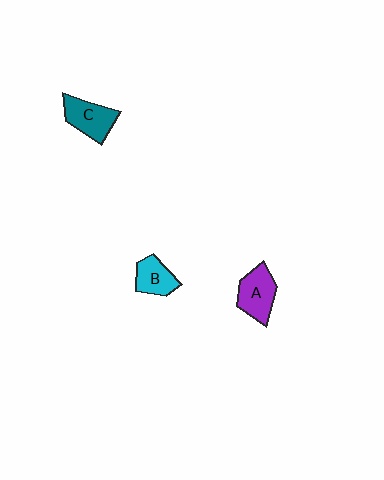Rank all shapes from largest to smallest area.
From largest to smallest: A (purple), C (teal), B (cyan).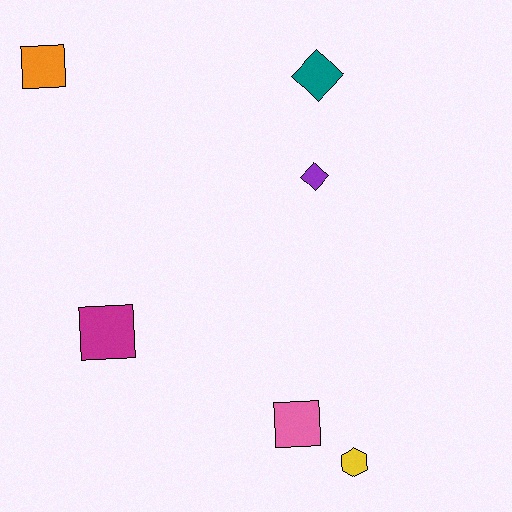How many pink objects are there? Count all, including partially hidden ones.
There is 1 pink object.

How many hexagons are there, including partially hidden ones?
There is 1 hexagon.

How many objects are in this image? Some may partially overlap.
There are 6 objects.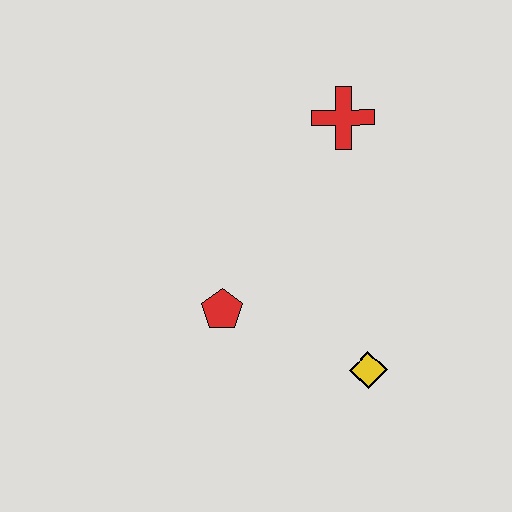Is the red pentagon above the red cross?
No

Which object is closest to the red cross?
The red pentagon is closest to the red cross.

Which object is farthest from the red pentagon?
The red cross is farthest from the red pentagon.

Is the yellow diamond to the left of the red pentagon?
No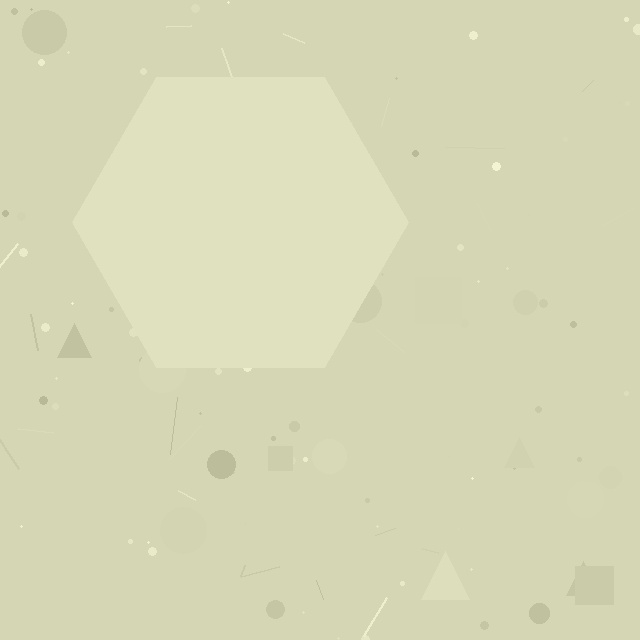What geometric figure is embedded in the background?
A hexagon is embedded in the background.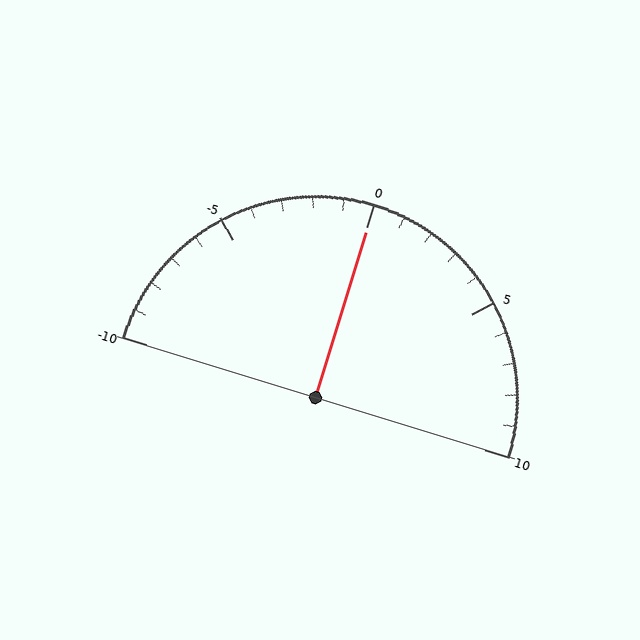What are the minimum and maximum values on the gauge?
The gauge ranges from -10 to 10.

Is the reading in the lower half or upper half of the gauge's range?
The reading is in the upper half of the range (-10 to 10).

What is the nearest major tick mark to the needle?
The nearest major tick mark is 0.